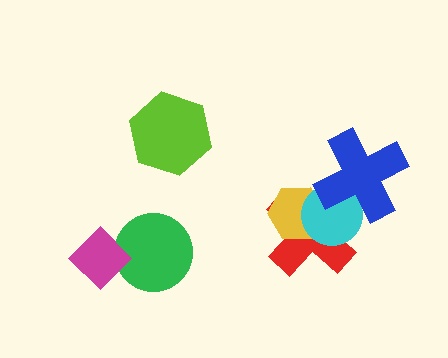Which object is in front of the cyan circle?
The blue cross is in front of the cyan circle.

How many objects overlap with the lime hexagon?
0 objects overlap with the lime hexagon.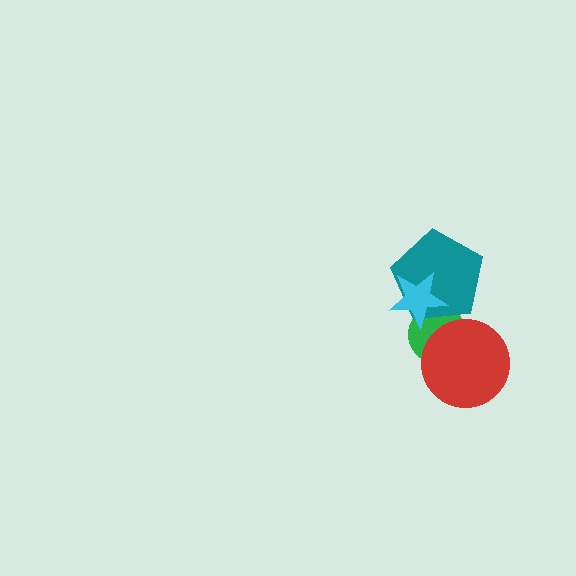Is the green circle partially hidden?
Yes, it is partially covered by another shape.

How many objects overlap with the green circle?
3 objects overlap with the green circle.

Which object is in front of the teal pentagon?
The cyan star is in front of the teal pentagon.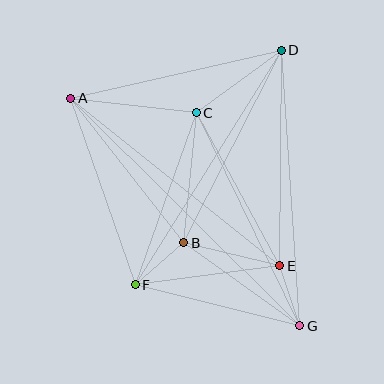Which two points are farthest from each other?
Points A and G are farthest from each other.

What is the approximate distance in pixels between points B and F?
The distance between B and F is approximately 64 pixels.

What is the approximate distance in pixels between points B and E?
The distance between B and E is approximately 98 pixels.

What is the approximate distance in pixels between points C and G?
The distance between C and G is approximately 237 pixels.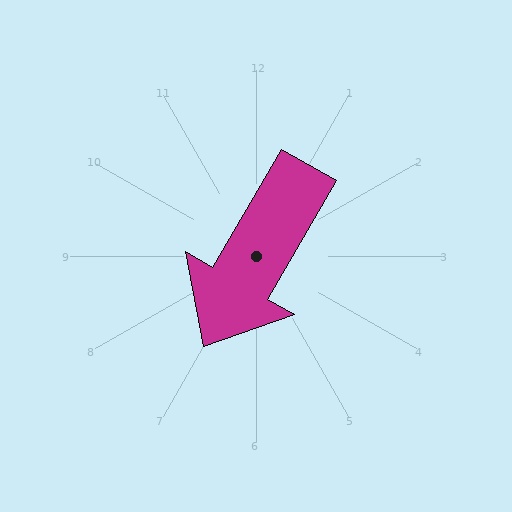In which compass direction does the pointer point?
Southwest.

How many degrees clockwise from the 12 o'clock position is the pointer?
Approximately 210 degrees.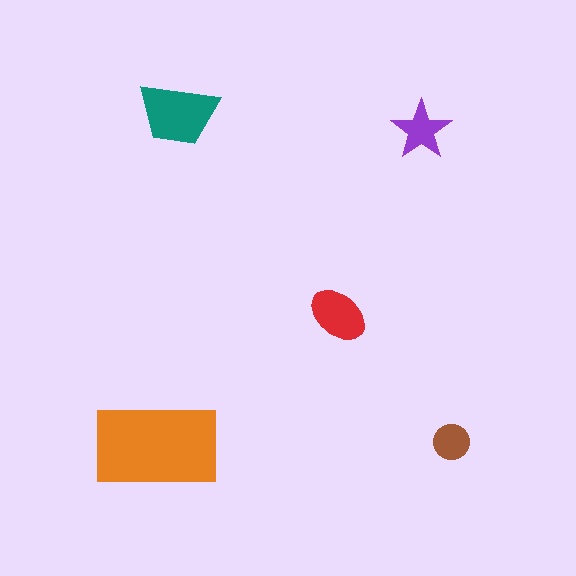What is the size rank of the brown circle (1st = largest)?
5th.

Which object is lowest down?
The orange rectangle is bottommost.